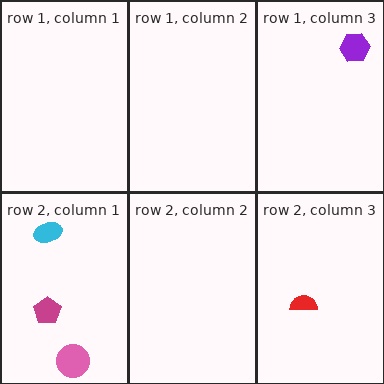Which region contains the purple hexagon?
The row 1, column 3 region.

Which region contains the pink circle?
The row 2, column 1 region.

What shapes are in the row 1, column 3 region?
The purple hexagon.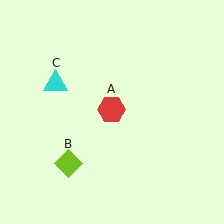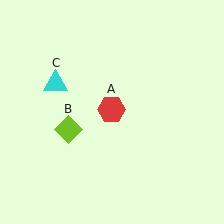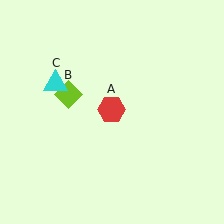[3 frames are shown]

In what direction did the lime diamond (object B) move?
The lime diamond (object B) moved up.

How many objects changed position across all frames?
1 object changed position: lime diamond (object B).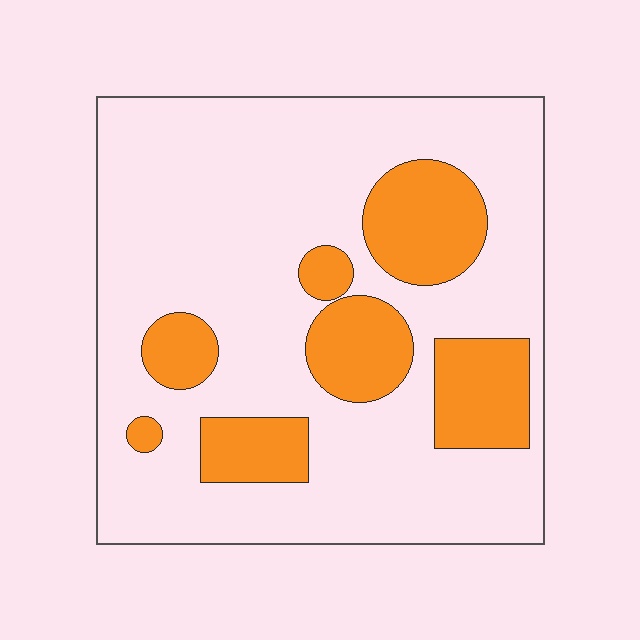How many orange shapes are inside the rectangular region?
7.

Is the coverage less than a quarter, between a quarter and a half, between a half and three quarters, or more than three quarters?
Less than a quarter.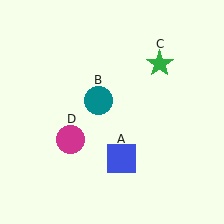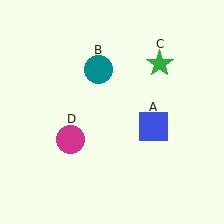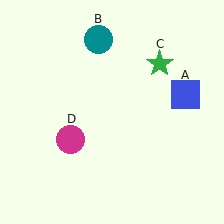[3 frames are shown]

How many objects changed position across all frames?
2 objects changed position: blue square (object A), teal circle (object B).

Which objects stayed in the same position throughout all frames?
Green star (object C) and magenta circle (object D) remained stationary.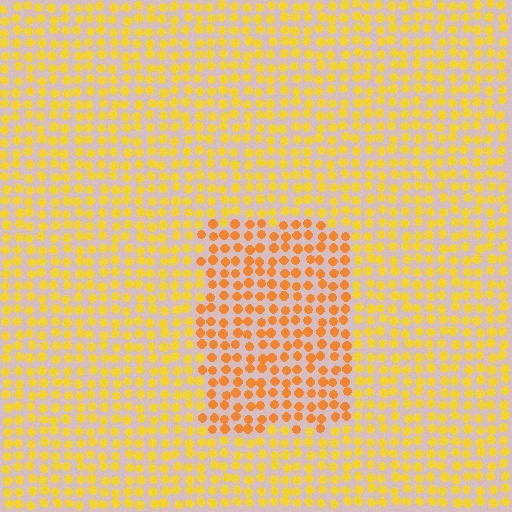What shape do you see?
I see a rectangle.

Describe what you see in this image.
The image is filled with small yellow elements in a uniform arrangement. A rectangle-shaped region is visible where the elements are tinted to a slightly different hue, forming a subtle color boundary.